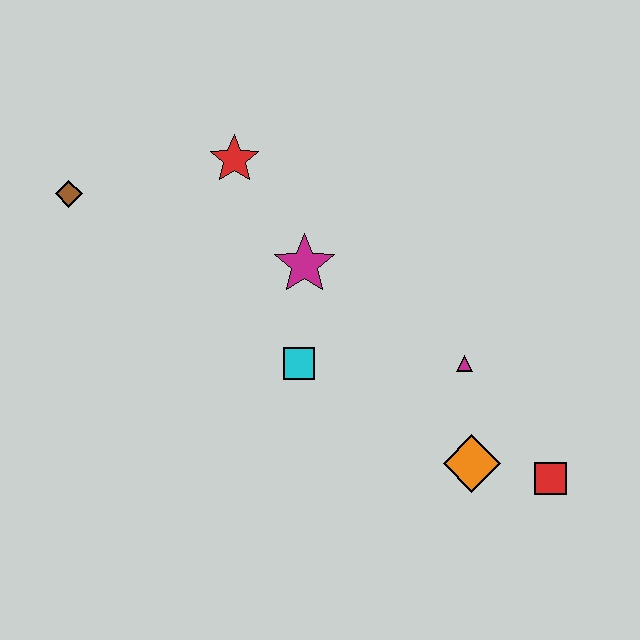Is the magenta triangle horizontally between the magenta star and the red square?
Yes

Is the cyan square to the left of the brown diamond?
No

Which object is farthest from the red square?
The brown diamond is farthest from the red square.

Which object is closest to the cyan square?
The magenta star is closest to the cyan square.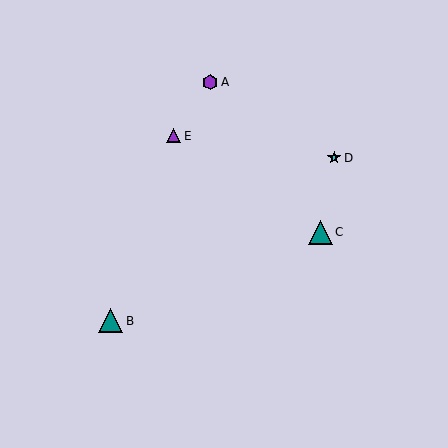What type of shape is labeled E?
Shape E is a purple triangle.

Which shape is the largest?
The teal triangle (labeled C) is the largest.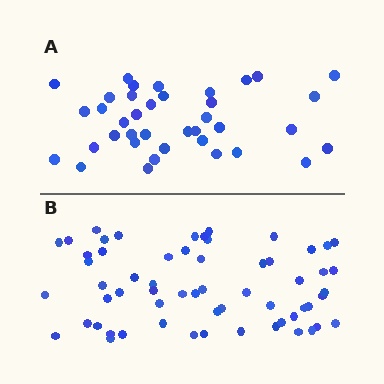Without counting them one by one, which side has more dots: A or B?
Region B (the bottom region) has more dots.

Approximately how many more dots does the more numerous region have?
Region B has approximately 20 more dots than region A.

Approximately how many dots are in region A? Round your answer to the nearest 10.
About 40 dots. (The exact count is 38, which rounds to 40.)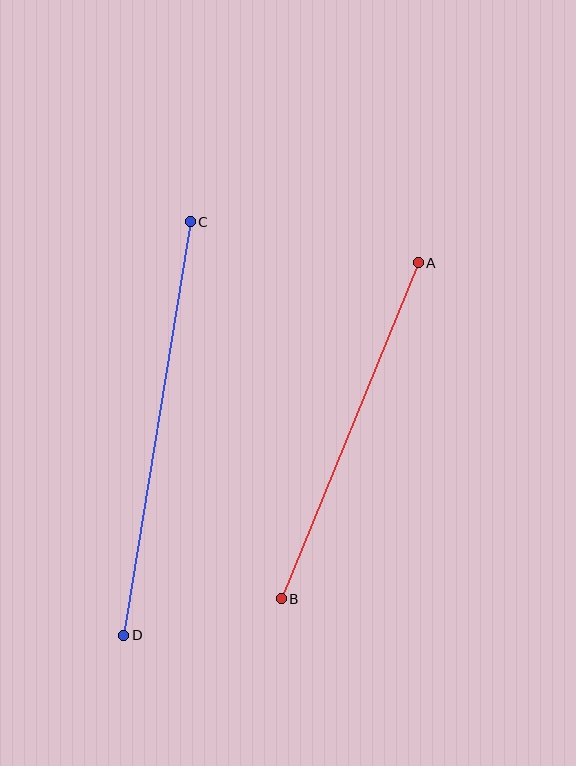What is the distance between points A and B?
The distance is approximately 363 pixels.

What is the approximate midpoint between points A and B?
The midpoint is at approximately (350, 431) pixels.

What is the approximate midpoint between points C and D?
The midpoint is at approximately (157, 428) pixels.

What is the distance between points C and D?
The distance is approximately 419 pixels.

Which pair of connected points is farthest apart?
Points C and D are farthest apart.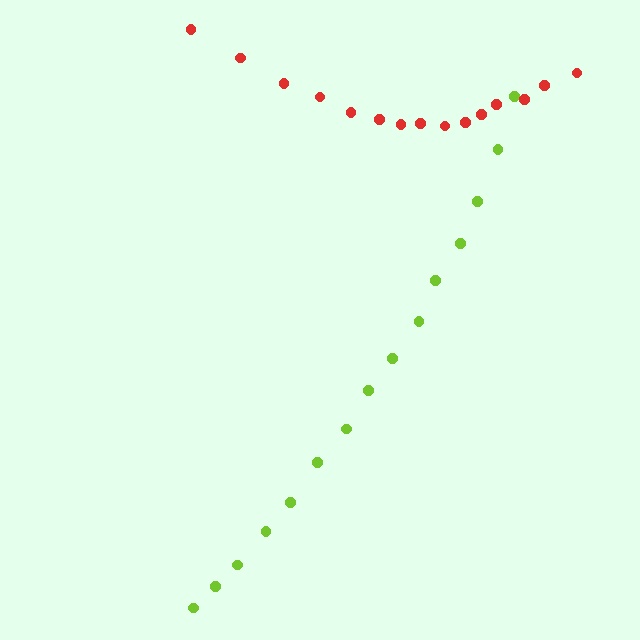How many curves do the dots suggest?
There are 2 distinct paths.